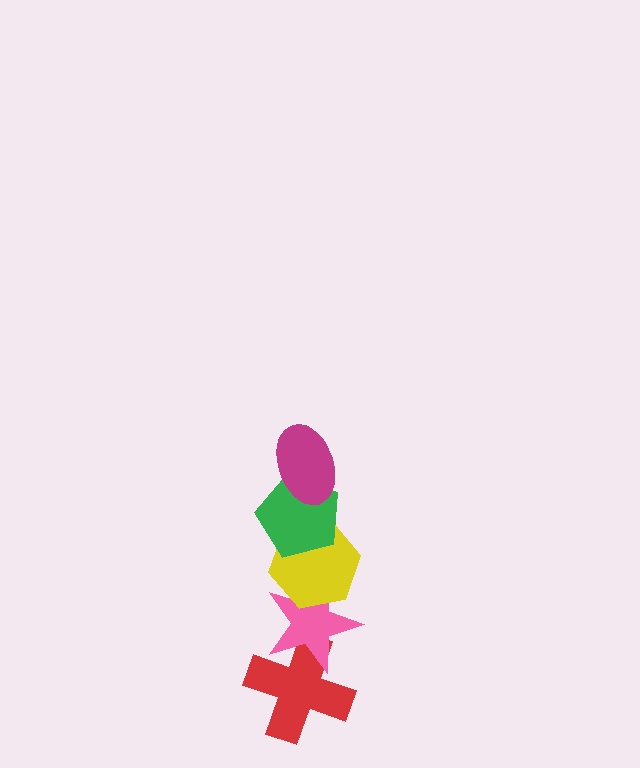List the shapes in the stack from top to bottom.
From top to bottom: the magenta ellipse, the green pentagon, the yellow hexagon, the pink star, the red cross.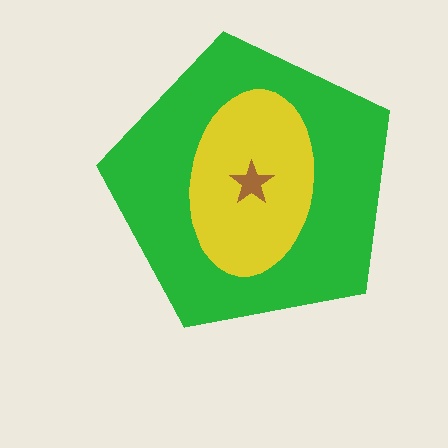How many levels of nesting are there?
3.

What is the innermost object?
The brown star.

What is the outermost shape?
The green pentagon.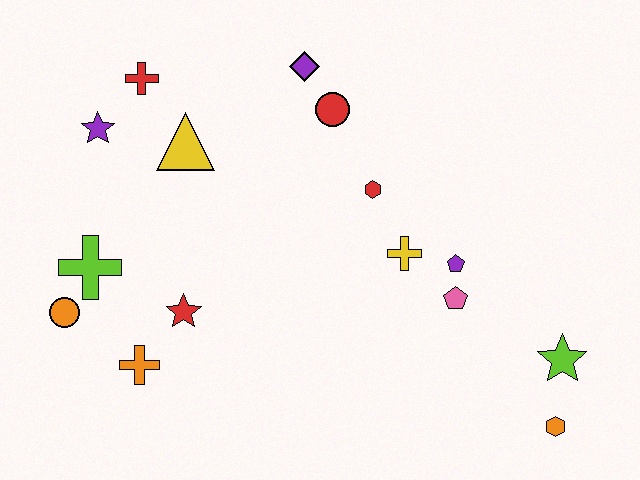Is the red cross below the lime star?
No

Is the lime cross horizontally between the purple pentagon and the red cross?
No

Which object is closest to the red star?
The orange cross is closest to the red star.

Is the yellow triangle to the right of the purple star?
Yes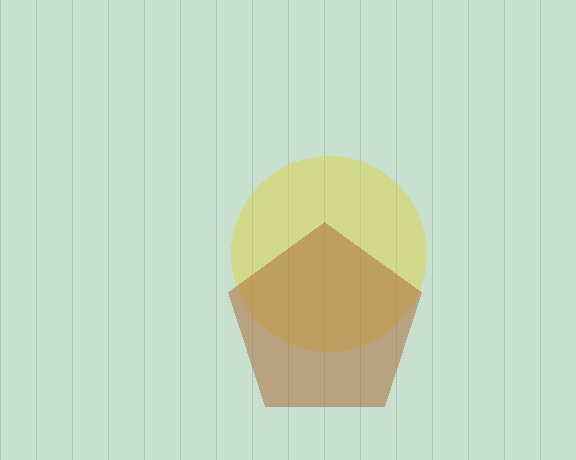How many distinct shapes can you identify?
There are 2 distinct shapes: a yellow circle, a brown pentagon.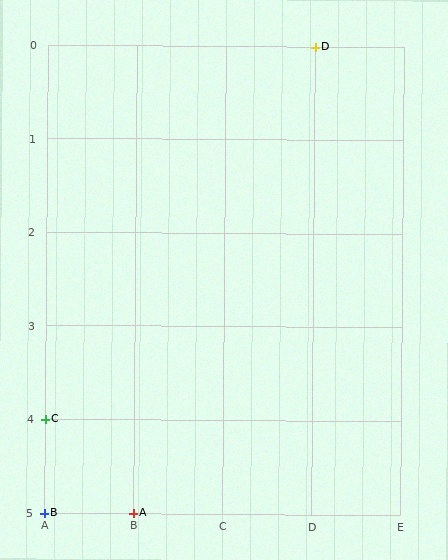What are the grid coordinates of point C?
Point C is at grid coordinates (A, 4).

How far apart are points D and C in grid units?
Points D and C are 3 columns and 4 rows apart (about 5.0 grid units diagonally).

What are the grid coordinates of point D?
Point D is at grid coordinates (D, 0).